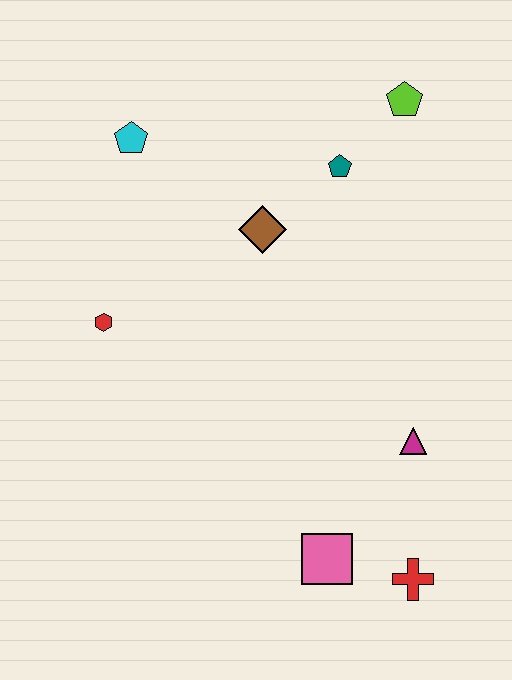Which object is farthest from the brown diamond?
The red cross is farthest from the brown diamond.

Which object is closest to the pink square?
The red cross is closest to the pink square.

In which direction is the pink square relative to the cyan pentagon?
The pink square is below the cyan pentagon.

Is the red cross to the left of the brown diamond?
No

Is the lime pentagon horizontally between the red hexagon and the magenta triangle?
Yes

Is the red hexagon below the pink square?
No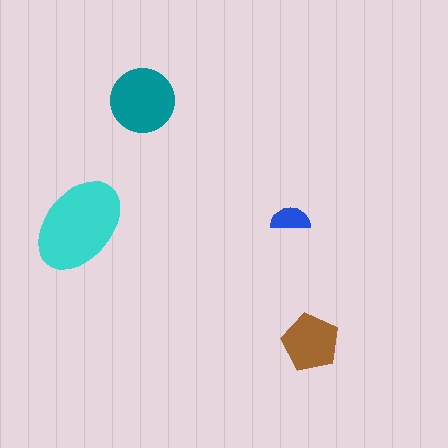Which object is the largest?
The cyan ellipse.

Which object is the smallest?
The blue semicircle.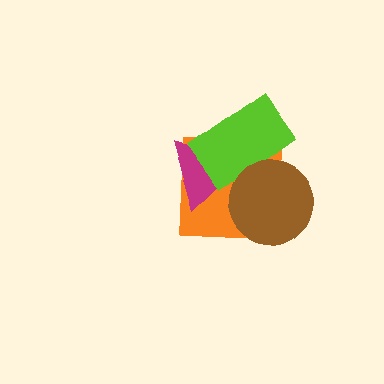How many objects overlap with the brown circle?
3 objects overlap with the brown circle.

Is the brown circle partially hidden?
No, no other shape covers it.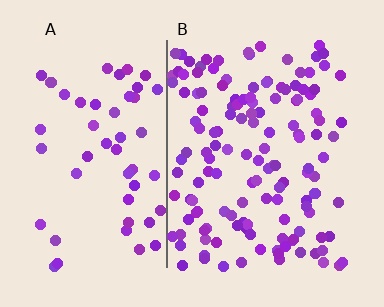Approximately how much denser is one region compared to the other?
Approximately 2.6× — region B over region A.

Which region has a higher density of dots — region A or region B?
B (the right).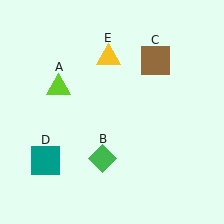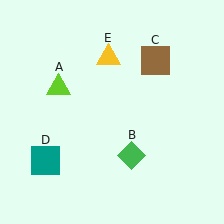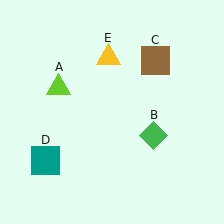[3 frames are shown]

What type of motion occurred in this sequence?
The green diamond (object B) rotated counterclockwise around the center of the scene.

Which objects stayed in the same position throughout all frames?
Lime triangle (object A) and brown square (object C) and teal square (object D) and yellow triangle (object E) remained stationary.